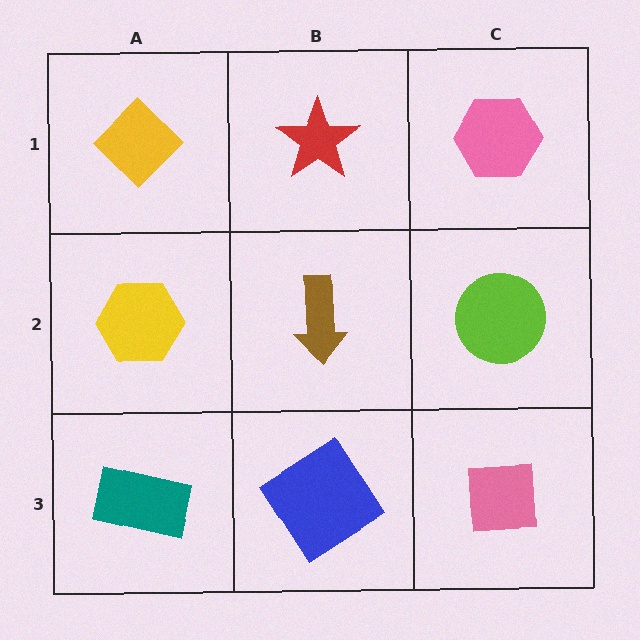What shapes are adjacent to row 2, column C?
A pink hexagon (row 1, column C), a pink square (row 3, column C), a brown arrow (row 2, column B).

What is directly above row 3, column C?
A lime circle.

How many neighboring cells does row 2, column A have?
3.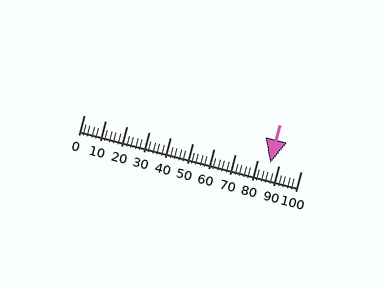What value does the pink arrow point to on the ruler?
The pink arrow points to approximately 86.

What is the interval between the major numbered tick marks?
The major tick marks are spaced 10 units apart.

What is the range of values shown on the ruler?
The ruler shows values from 0 to 100.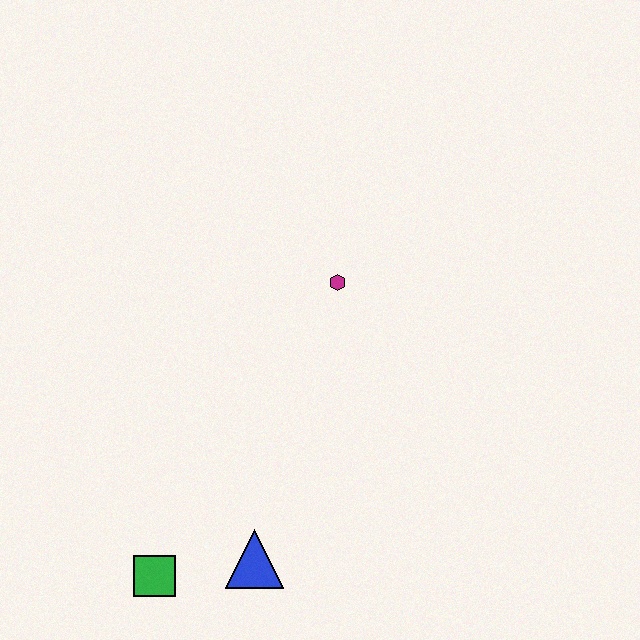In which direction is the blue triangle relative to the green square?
The blue triangle is to the right of the green square.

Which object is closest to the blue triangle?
The green square is closest to the blue triangle.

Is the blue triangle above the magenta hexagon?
No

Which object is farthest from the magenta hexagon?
The green square is farthest from the magenta hexagon.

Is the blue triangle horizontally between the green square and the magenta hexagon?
Yes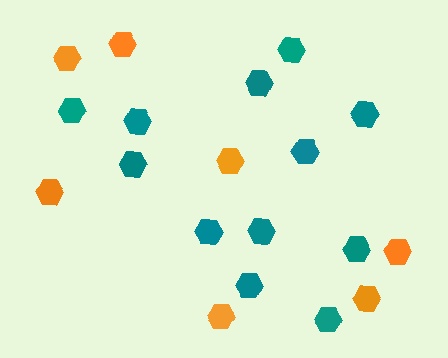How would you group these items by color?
There are 2 groups: one group of teal hexagons (12) and one group of orange hexagons (7).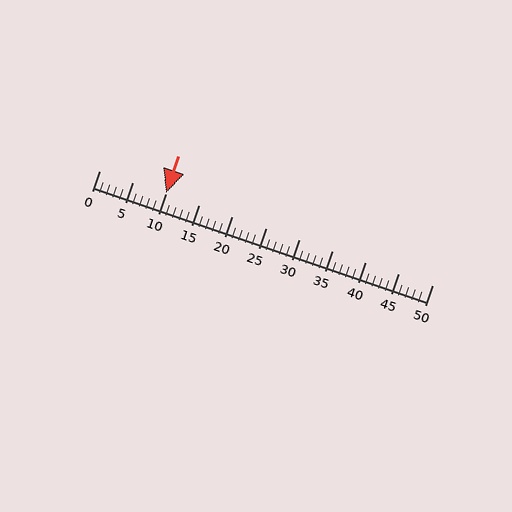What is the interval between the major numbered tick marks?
The major tick marks are spaced 5 units apart.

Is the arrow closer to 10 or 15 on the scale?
The arrow is closer to 10.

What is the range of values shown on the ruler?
The ruler shows values from 0 to 50.